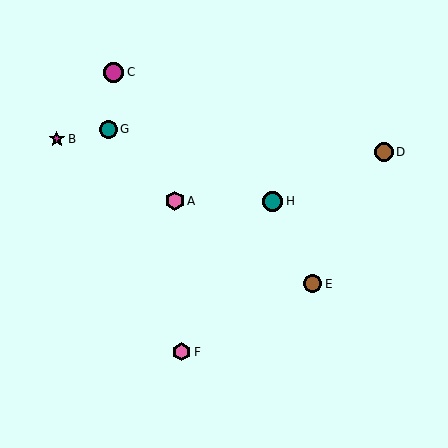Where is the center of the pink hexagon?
The center of the pink hexagon is at (175, 201).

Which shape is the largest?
The magenta circle (labeled C) is the largest.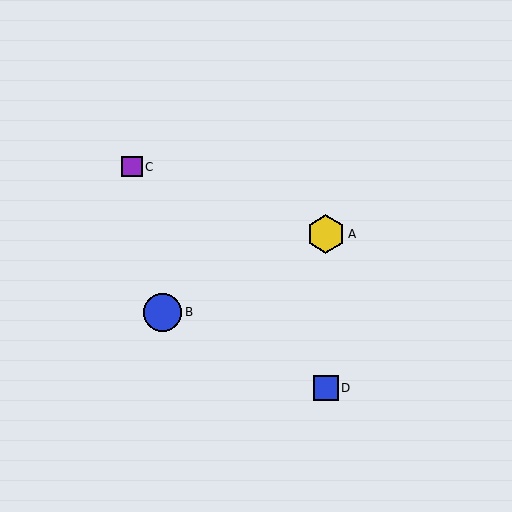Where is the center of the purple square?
The center of the purple square is at (132, 167).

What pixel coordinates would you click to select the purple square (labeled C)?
Click at (132, 167) to select the purple square C.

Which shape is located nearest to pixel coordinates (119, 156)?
The purple square (labeled C) at (132, 167) is nearest to that location.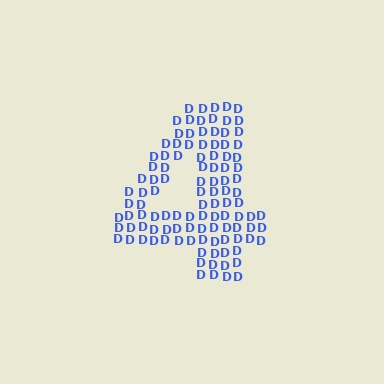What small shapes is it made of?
It is made of small letter D's.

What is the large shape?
The large shape is the digit 4.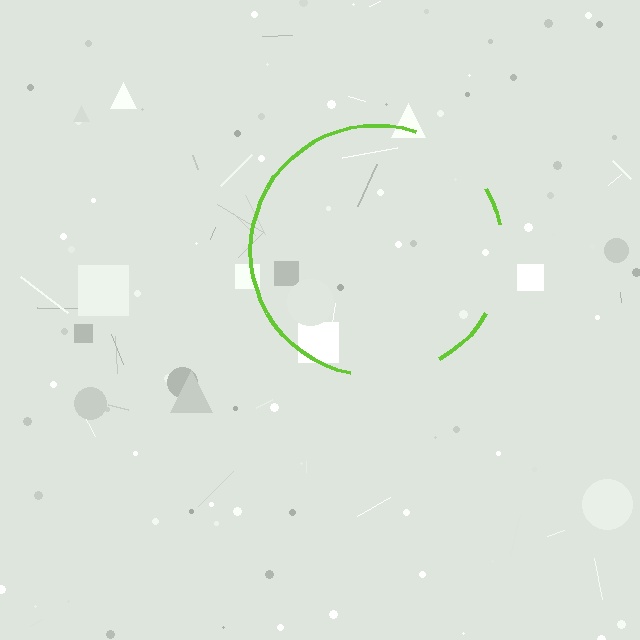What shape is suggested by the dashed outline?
The dashed outline suggests a circle.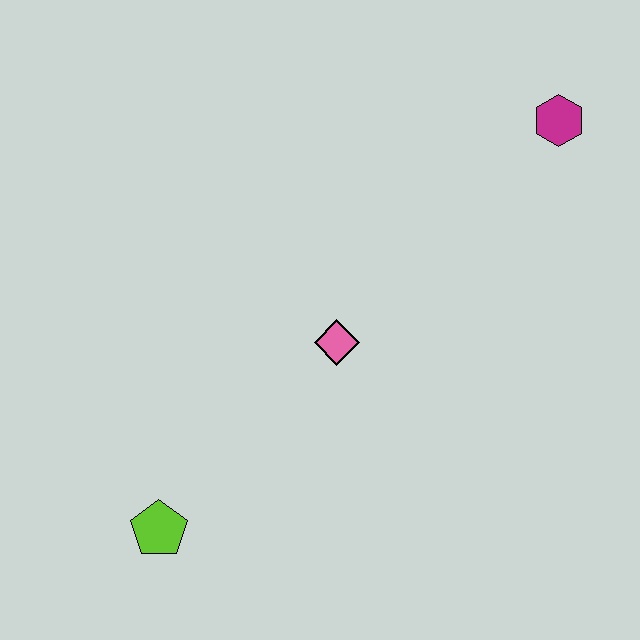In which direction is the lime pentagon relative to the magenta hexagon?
The lime pentagon is below the magenta hexagon.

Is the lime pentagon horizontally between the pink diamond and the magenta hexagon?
No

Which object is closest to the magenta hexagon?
The pink diamond is closest to the magenta hexagon.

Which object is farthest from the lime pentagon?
The magenta hexagon is farthest from the lime pentagon.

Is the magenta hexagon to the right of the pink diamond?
Yes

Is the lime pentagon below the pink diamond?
Yes